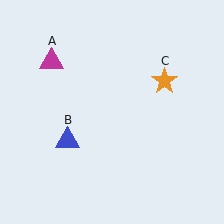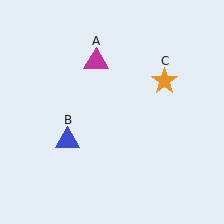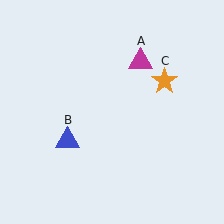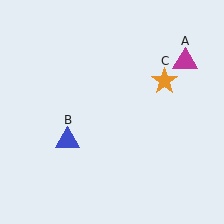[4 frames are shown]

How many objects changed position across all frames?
1 object changed position: magenta triangle (object A).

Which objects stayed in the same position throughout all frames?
Blue triangle (object B) and orange star (object C) remained stationary.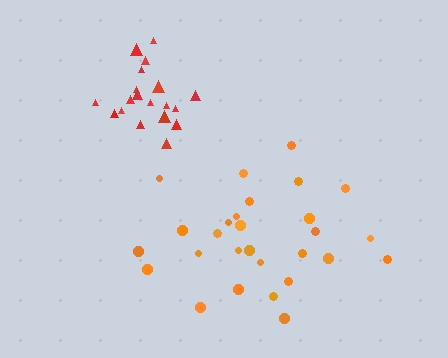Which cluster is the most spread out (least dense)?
Orange.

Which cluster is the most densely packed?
Red.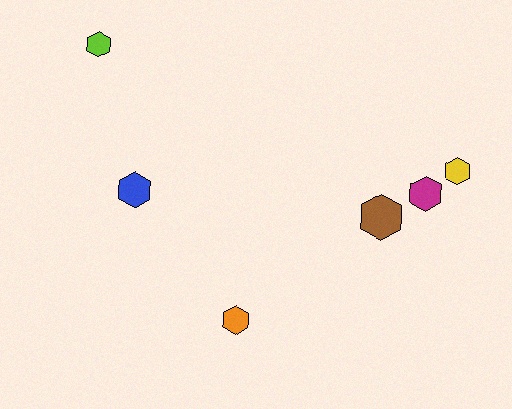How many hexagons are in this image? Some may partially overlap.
There are 6 hexagons.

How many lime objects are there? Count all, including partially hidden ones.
There is 1 lime object.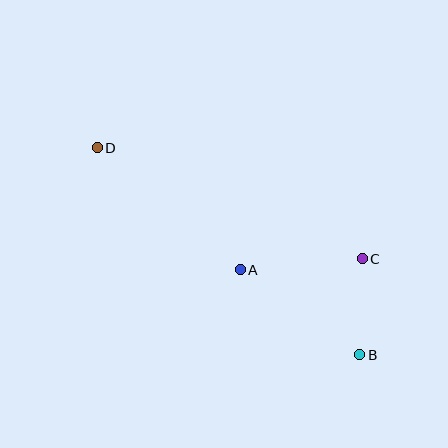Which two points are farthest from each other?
Points B and D are farthest from each other.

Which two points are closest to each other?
Points B and C are closest to each other.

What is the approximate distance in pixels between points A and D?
The distance between A and D is approximately 188 pixels.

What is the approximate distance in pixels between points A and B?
The distance between A and B is approximately 146 pixels.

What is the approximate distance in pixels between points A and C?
The distance between A and C is approximately 122 pixels.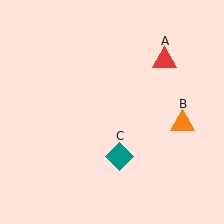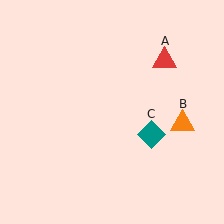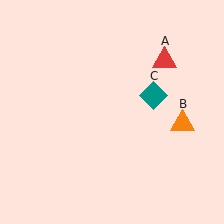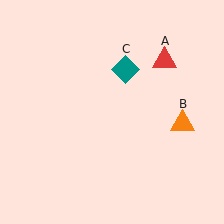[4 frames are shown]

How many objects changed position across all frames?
1 object changed position: teal diamond (object C).